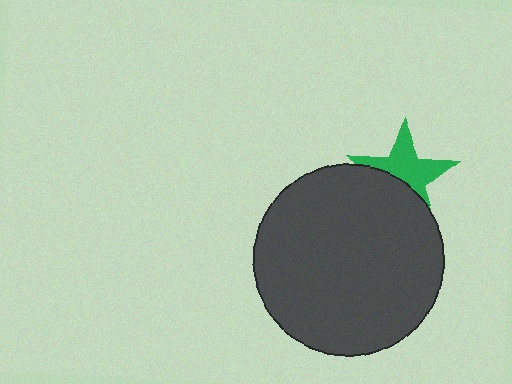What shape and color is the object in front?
The object in front is a dark gray circle.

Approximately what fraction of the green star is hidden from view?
Roughly 44% of the green star is hidden behind the dark gray circle.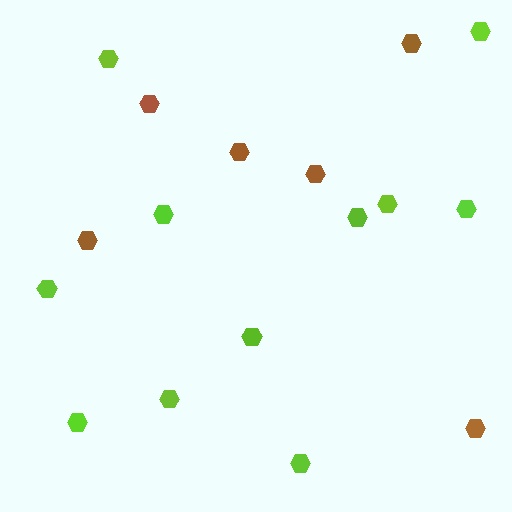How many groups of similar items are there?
There are 2 groups: one group of brown hexagons (6) and one group of lime hexagons (11).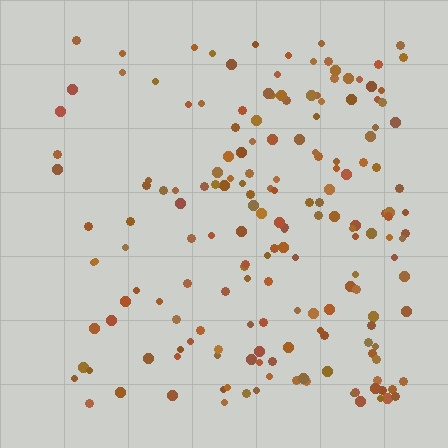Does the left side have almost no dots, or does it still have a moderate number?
Still a moderate number, just noticeably fewer than the right.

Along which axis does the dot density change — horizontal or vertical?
Horizontal.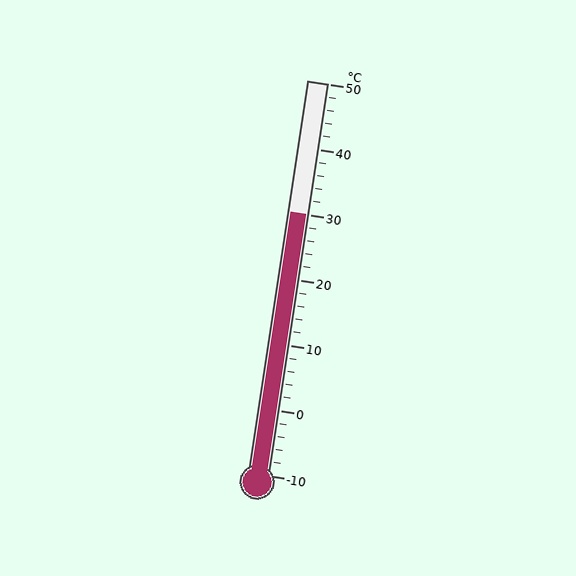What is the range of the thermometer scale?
The thermometer scale ranges from -10°C to 50°C.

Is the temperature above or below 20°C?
The temperature is above 20°C.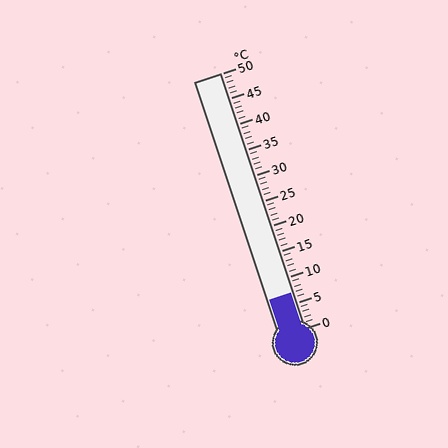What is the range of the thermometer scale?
The thermometer scale ranges from 0°C to 50°C.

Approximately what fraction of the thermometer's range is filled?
The thermometer is filled to approximately 15% of its range.